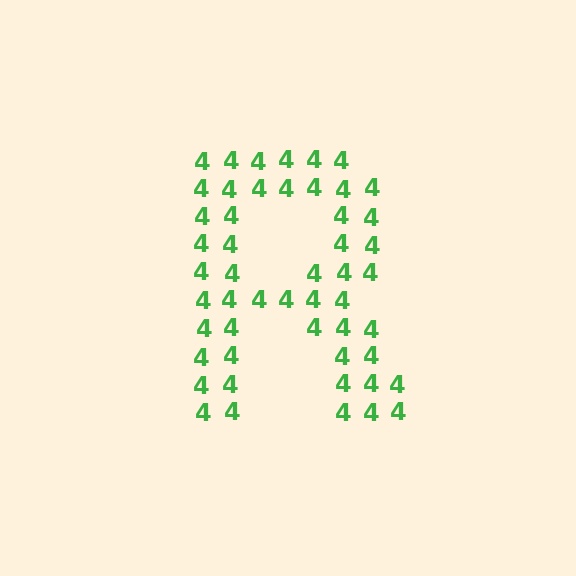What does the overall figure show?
The overall figure shows the letter R.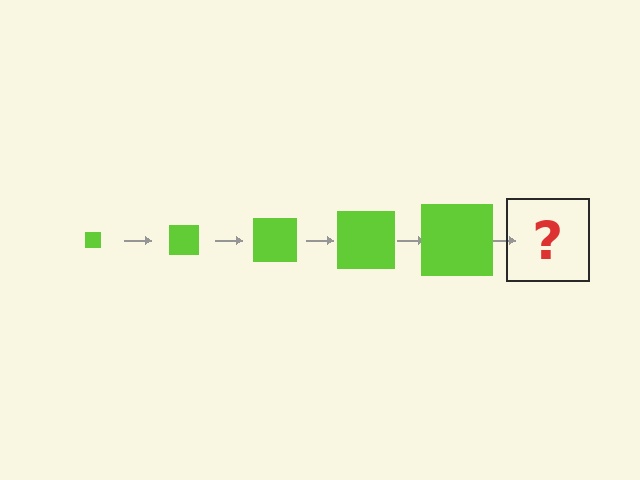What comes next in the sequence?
The next element should be a lime square, larger than the previous one.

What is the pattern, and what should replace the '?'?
The pattern is that the square gets progressively larger each step. The '?' should be a lime square, larger than the previous one.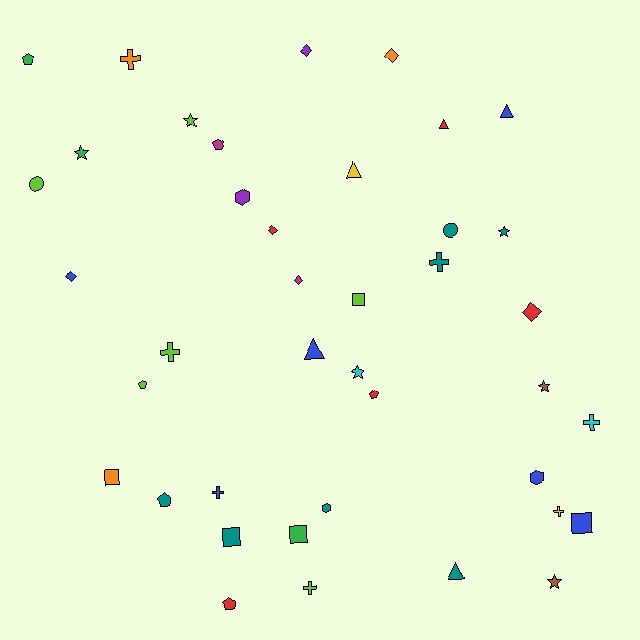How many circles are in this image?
There are 2 circles.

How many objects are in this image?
There are 40 objects.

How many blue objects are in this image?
There are 6 blue objects.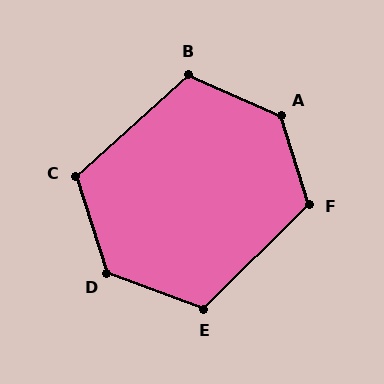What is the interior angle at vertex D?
Approximately 129 degrees (obtuse).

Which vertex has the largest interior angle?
A, at approximately 131 degrees.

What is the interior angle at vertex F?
Approximately 117 degrees (obtuse).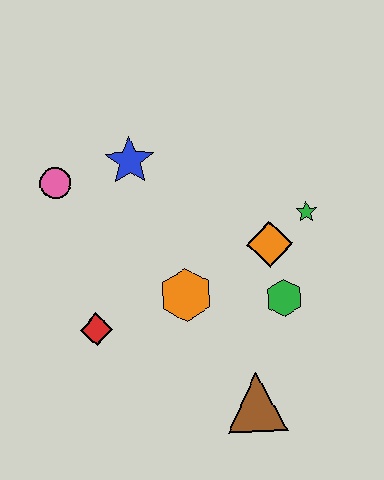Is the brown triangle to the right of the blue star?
Yes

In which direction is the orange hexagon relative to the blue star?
The orange hexagon is below the blue star.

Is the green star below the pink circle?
Yes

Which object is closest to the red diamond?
The orange hexagon is closest to the red diamond.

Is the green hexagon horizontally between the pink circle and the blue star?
No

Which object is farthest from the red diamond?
The green star is farthest from the red diamond.